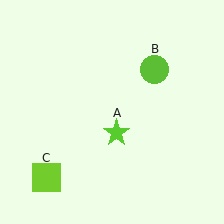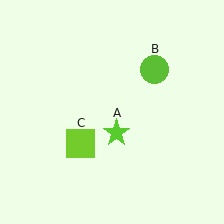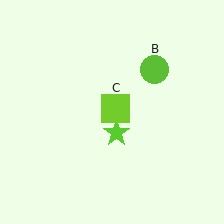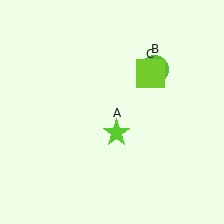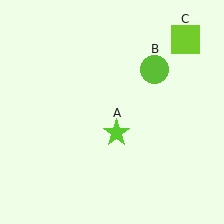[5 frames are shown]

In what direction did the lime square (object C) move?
The lime square (object C) moved up and to the right.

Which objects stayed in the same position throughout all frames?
Lime star (object A) and lime circle (object B) remained stationary.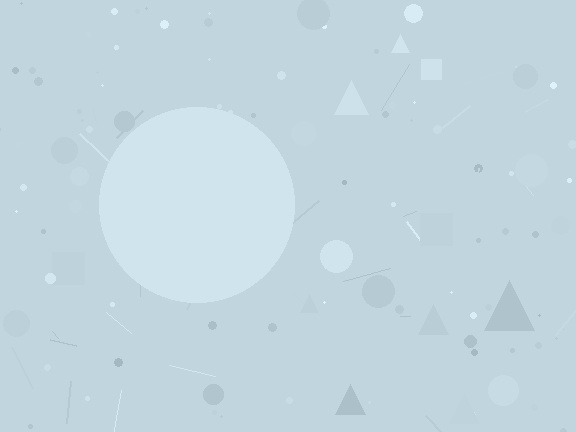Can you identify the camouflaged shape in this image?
The camouflaged shape is a circle.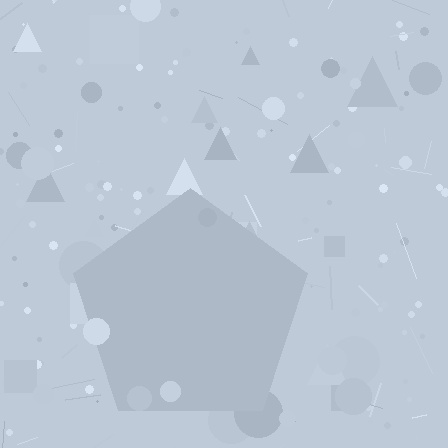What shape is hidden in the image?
A pentagon is hidden in the image.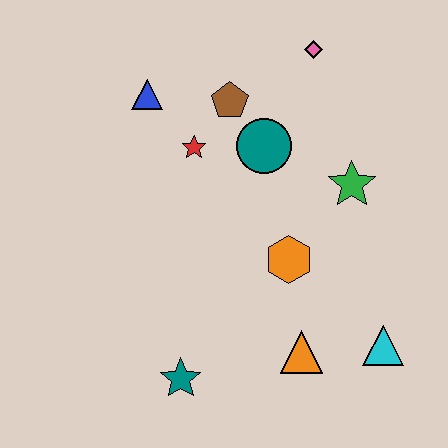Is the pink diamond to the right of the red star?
Yes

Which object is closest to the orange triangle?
The cyan triangle is closest to the orange triangle.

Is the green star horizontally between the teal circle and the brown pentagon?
No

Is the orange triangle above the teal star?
Yes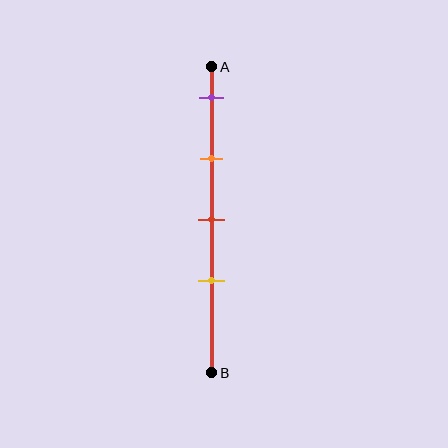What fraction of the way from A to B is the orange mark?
The orange mark is approximately 30% (0.3) of the way from A to B.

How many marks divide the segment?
There are 4 marks dividing the segment.